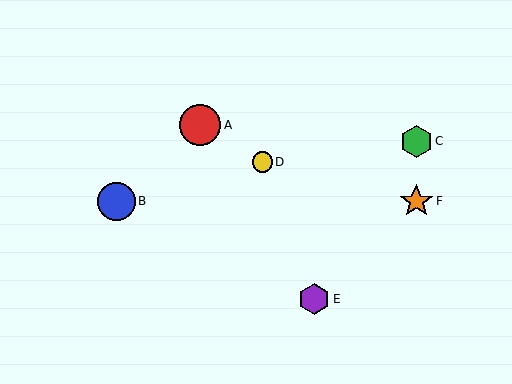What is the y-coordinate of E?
Object E is at y≈299.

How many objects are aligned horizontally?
2 objects (B, F) are aligned horizontally.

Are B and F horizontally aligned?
Yes, both are at y≈201.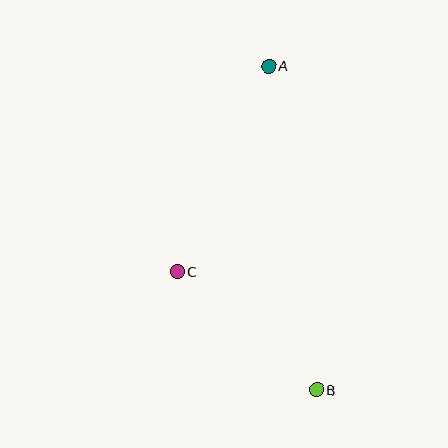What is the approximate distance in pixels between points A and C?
The distance between A and C is approximately 225 pixels.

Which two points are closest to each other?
Points B and C are closest to each other.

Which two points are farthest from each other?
Points A and B are farthest from each other.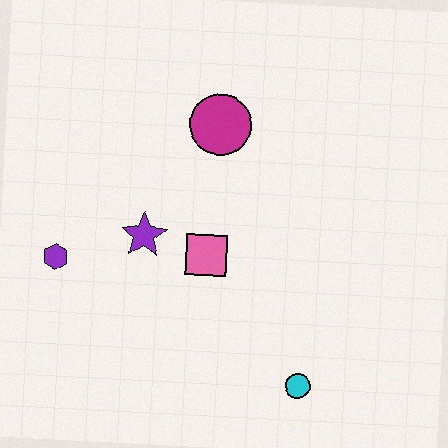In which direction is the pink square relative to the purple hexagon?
The pink square is to the right of the purple hexagon.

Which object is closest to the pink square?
The purple star is closest to the pink square.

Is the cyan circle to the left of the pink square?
No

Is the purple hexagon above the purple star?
No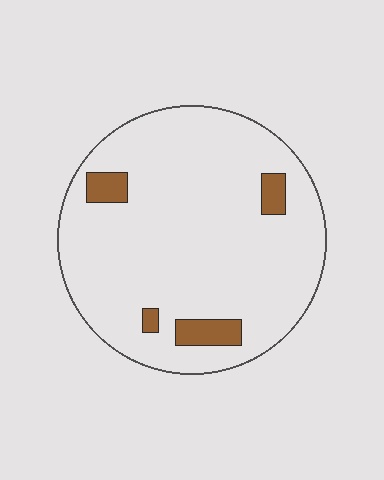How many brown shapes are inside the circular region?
4.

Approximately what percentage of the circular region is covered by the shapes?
Approximately 10%.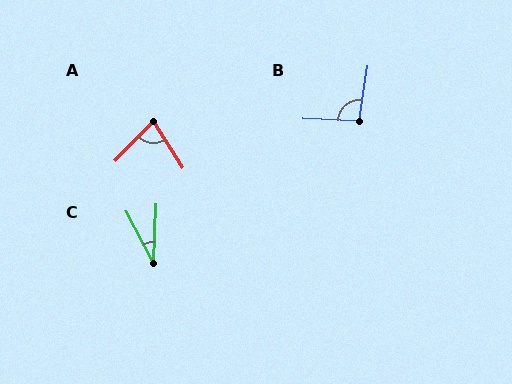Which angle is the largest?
B, at approximately 97 degrees.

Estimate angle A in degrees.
Approximately 76 degrees.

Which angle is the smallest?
C, at approximately 30 degrees.